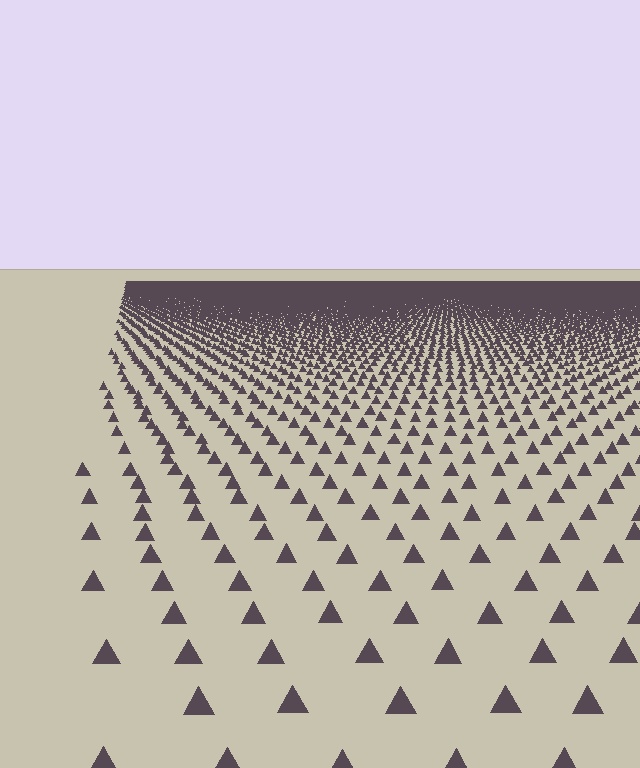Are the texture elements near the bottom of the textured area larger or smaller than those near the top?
Larger. Near the bottom, elements are closer to the viewer and appear at a bigger on-screen size.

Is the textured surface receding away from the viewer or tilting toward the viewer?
The surface is receding away from the viewer. Texture elements get smaller and denser toward the top.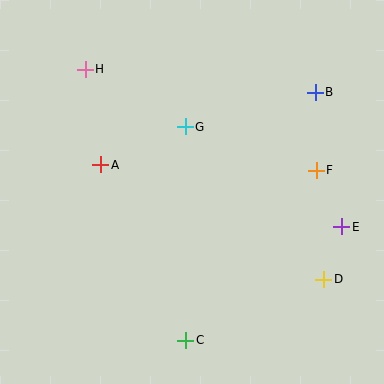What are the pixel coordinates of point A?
Point A is at (101, 165).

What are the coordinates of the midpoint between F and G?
The midpoint between F and G is at (251, 149).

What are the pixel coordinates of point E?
Point E is at (342, 227).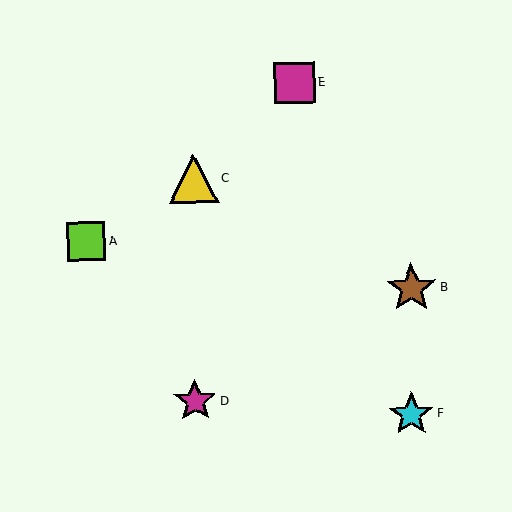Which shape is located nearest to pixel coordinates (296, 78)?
The magenta square (labeled E) at (295, 83) is nearest to that location.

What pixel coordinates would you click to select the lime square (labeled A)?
Click at (86, 241) to select the lime square A.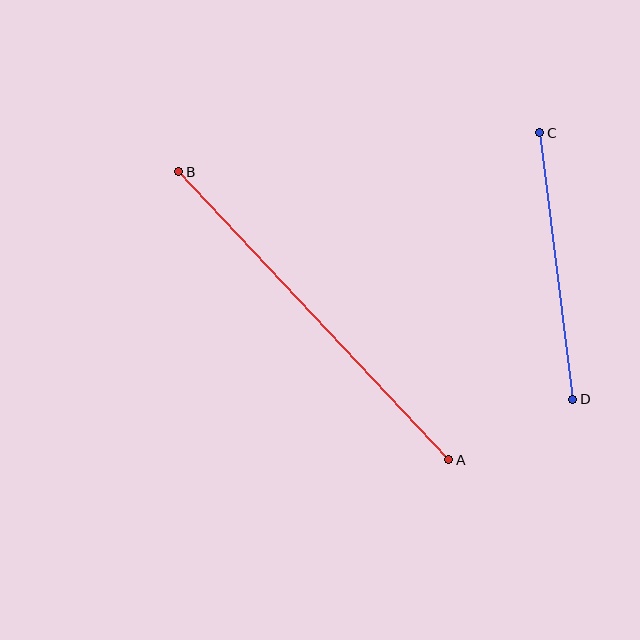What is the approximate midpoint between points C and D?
The midpoint is at approximately (556, 266) pixels.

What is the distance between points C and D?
The distance is approximately 269 pixels.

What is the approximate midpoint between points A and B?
The midpoint is at approximately (314, 316) pixels.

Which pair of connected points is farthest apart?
Points A and B are farthest apart.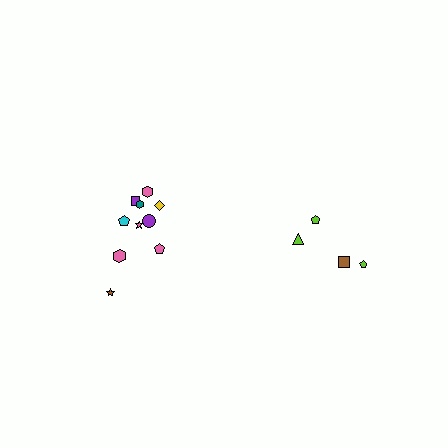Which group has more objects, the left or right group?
The left group.